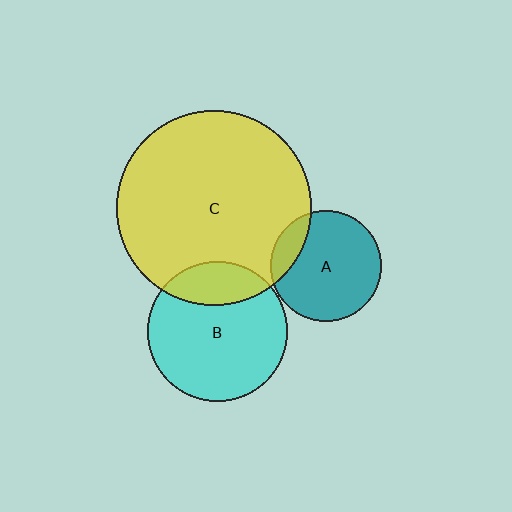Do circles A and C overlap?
Yes.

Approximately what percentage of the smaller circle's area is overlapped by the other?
Approximately 15%.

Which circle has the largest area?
Circle C (yellow).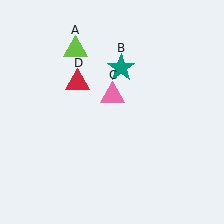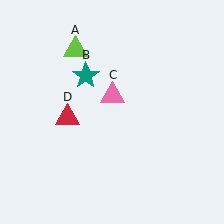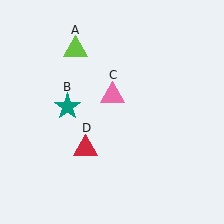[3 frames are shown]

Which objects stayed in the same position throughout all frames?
Lime triangle (object A) and pink triangle (object C) remained stationary.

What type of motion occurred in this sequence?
The teal star (object B), red triangle (object D) rotated counterclockwise around the center of the scene.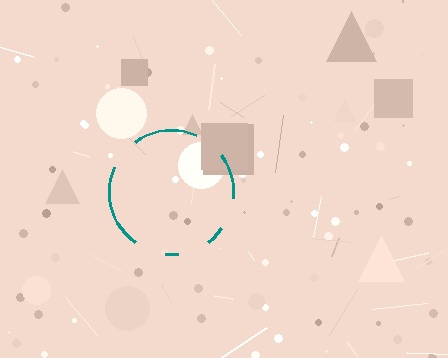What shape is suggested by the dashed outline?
The dashed outline suggests a circle.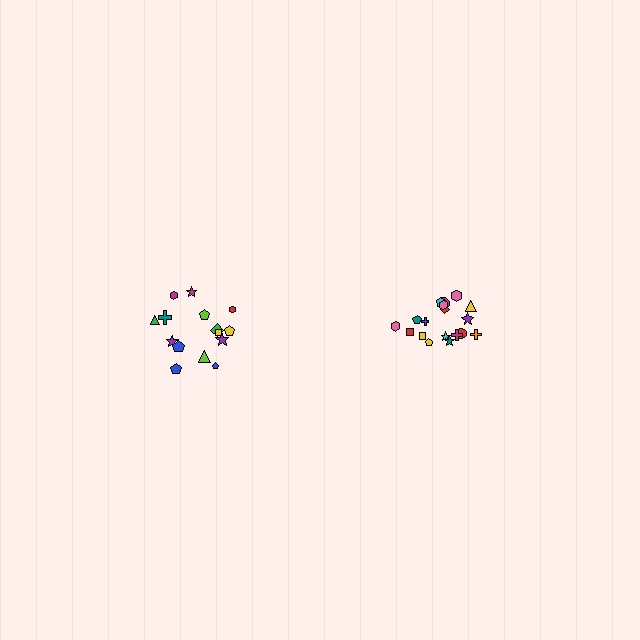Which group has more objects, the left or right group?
The right group.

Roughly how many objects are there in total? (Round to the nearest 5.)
Roughly 35 objects in total.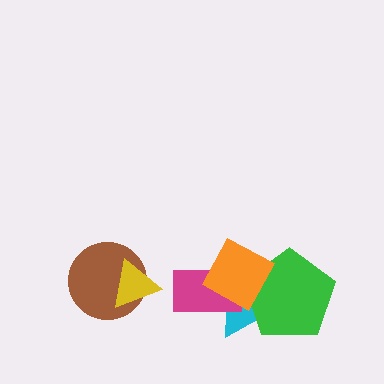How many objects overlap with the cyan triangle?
3 objects overlap with the cyan triangle.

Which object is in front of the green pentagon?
The orange diamond is in front of the green pentagon.